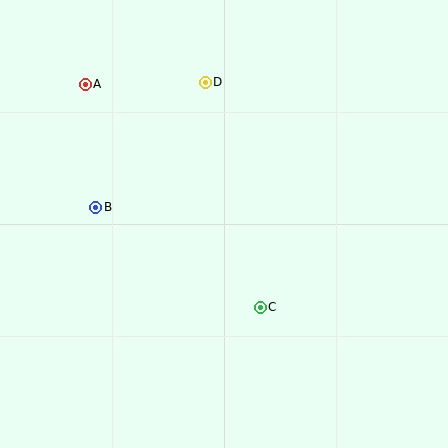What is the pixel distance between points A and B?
The distance between A and B is 124 pixels.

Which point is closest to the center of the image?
Point C at (260, 307) is closest to the center.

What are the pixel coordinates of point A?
Point A is at (85, 84).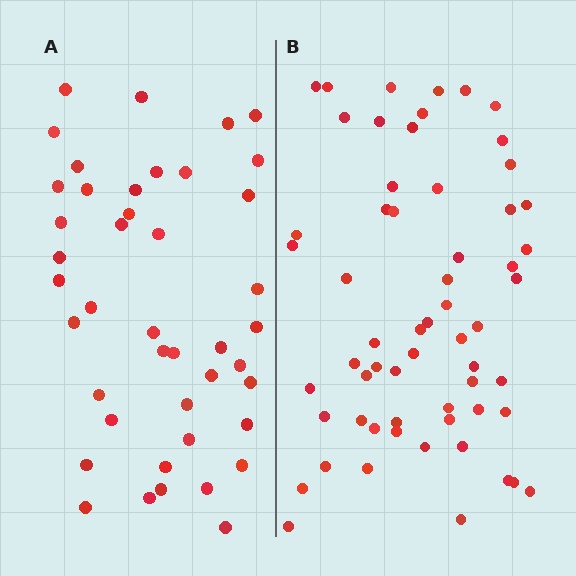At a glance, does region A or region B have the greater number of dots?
Region B (the right region) has more dots.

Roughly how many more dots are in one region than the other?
Region B has approximately 15 more dots than region A.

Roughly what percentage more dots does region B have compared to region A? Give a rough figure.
About 40% more.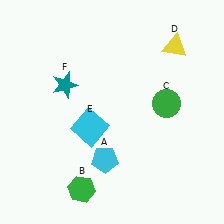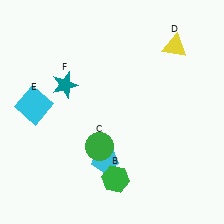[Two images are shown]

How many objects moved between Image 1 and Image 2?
3 objects moved between the two images.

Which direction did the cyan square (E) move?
The cyan square (E) moved left.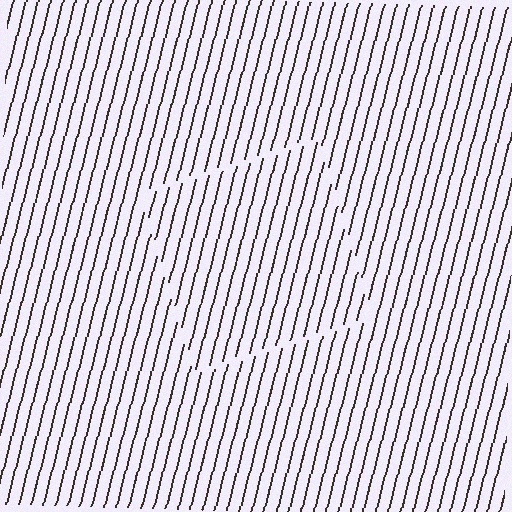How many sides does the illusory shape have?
4 sides — the line-ends trace a square.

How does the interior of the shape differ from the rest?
The interior of the shape contains the same grating, shifted by half a period — the contour is defined by the phase discontinuity where line-ends from the inner and outer gratings abut.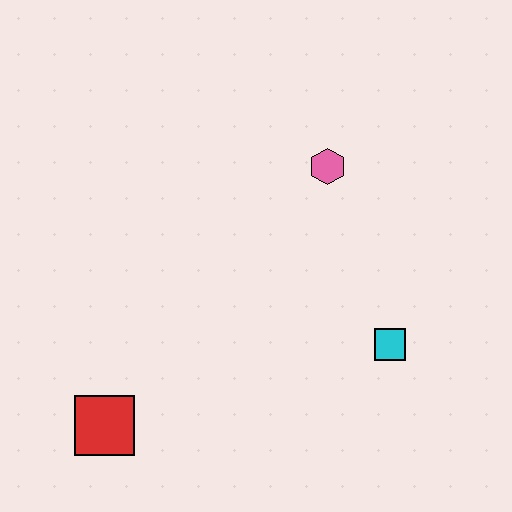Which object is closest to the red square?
The cyan square is closest to the red square.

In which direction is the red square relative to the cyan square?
The red square is to the left of the cyan square.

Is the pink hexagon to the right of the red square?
Yes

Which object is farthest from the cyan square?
The red square is farthest from the cyan square.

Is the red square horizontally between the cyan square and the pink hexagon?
No